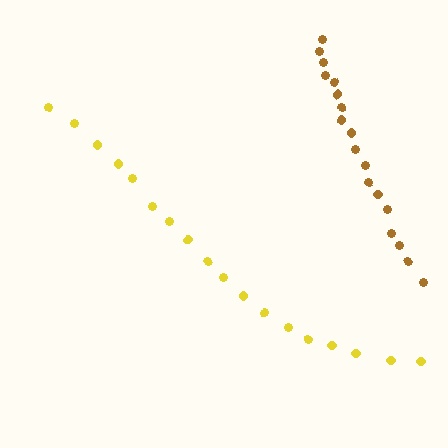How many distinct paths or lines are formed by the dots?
There are 2 distinct paths.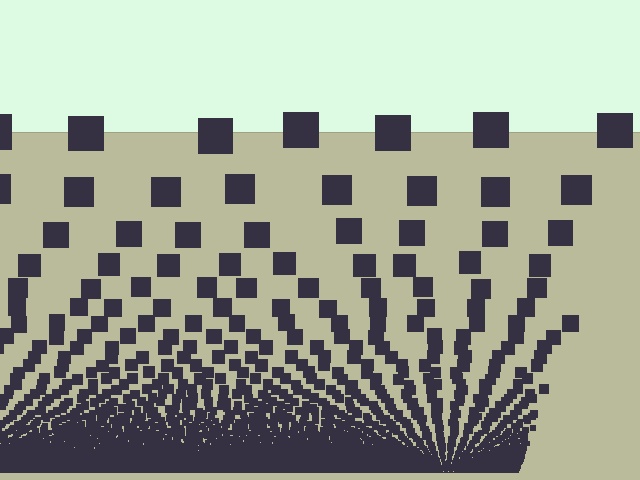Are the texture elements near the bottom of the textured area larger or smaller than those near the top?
Smaller. The gradient is inverted — elements near the bottom are smaller and denser.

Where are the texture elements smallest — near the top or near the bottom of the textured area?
Near the bottom.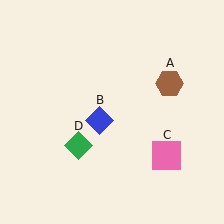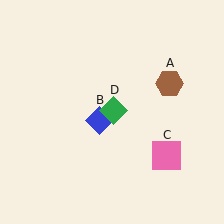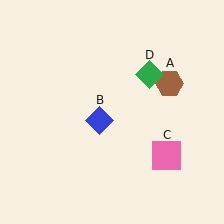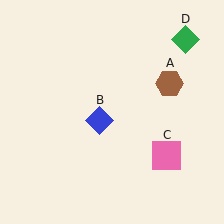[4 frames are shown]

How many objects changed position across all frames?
1 object changed position: green diamond (object D).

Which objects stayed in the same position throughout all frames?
Brown hexagon (object A) and blue diamond (object B) and pink square (object C) remained stationary.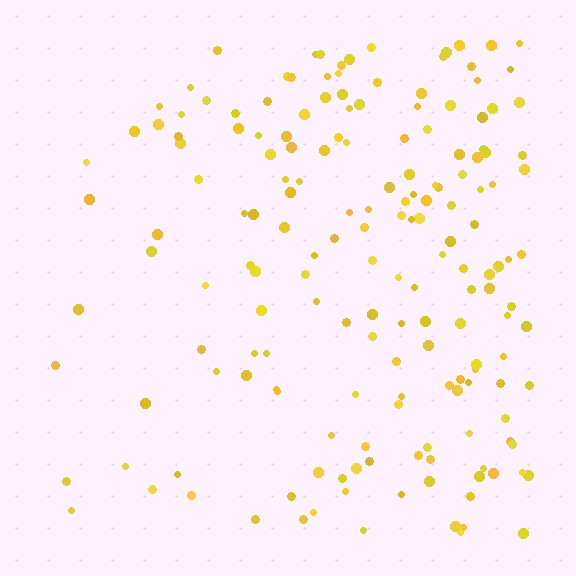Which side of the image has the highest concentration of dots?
The right.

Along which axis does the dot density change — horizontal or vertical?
Horizontal.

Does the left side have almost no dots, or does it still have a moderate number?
Still a moderate number, just noticeably fewer than the right.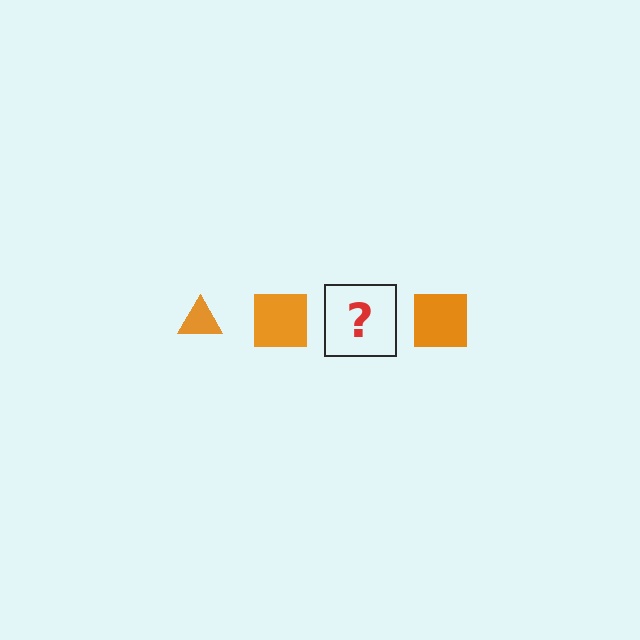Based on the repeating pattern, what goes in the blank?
The blank should be an orange triangle.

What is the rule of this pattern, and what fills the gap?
The rule is that the pattern cycles through triangle, square shapes in orange. The gap should be filled with an orange triangle.